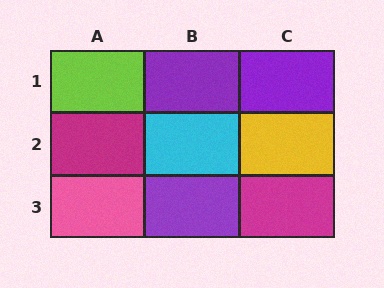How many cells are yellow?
1 cell is yellow.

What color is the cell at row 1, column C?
Purple.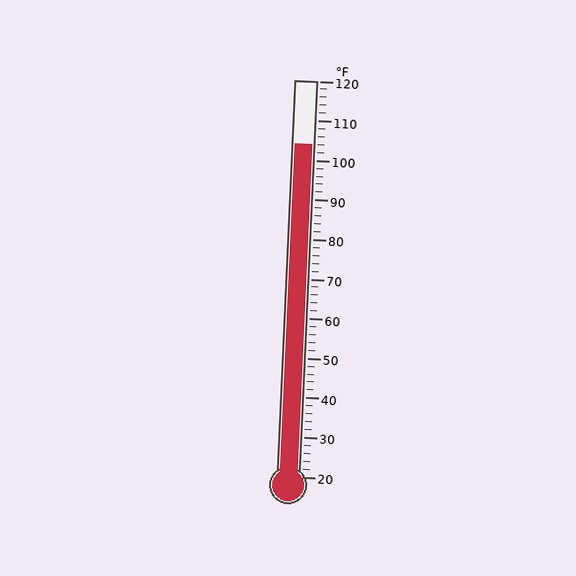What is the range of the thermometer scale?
The thermometer scale ranges from 20°F to 120°F.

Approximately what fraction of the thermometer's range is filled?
The thermometer is filled to approximately 85% of its range.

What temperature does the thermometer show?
The thermometer shows approximately 104°F.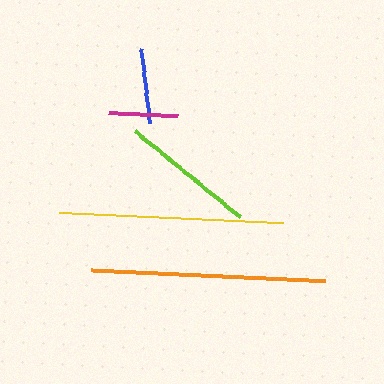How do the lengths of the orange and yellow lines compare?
The orange and yellow lines are approximately the same length.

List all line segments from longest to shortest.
From longest to shortest: orange, yellow, lime, blue, magenta.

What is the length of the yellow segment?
The yellow segment is approximately 223 pixels long.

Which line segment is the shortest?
The magenta line is the shortest at approximately 69 pixels.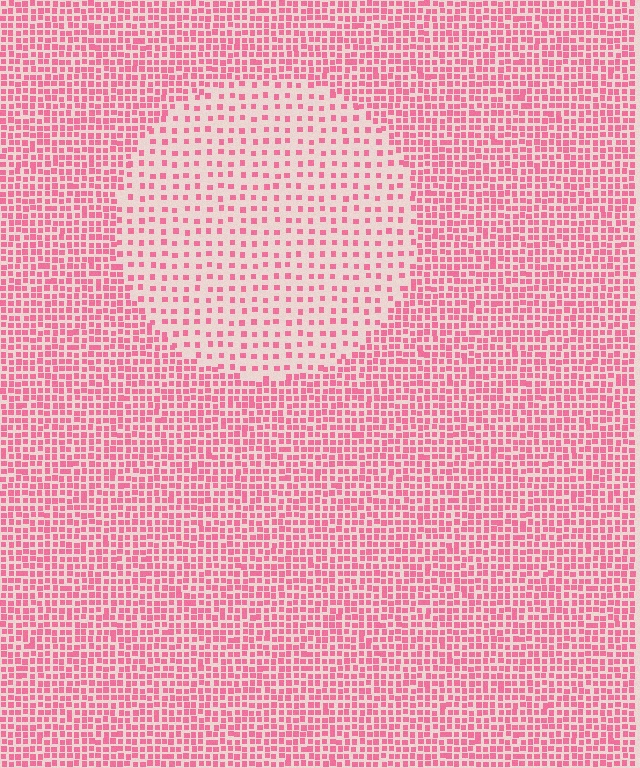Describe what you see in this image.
The image contains small pink elements arranged at two different densities. A circle-shaped region is visible where the elements are less densely packed than the surrounding area.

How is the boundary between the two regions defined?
The boundary is defined by a change in element density (approximately 2.4x ratio). All elements are the same color, size, and shape.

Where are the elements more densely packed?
The elements are more densely packed outside the circle boundary.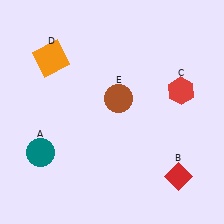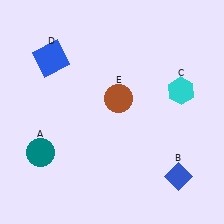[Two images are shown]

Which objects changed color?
B changed from red to blue. C changed from red to cyan. D changed from orange to blue.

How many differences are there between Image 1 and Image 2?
There are 3 differences between the two images.